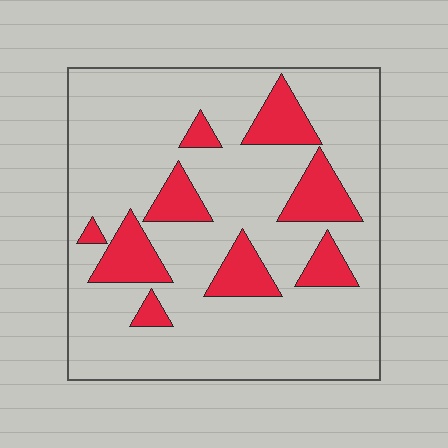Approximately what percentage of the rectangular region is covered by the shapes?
Approximately 20%.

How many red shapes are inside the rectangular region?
9.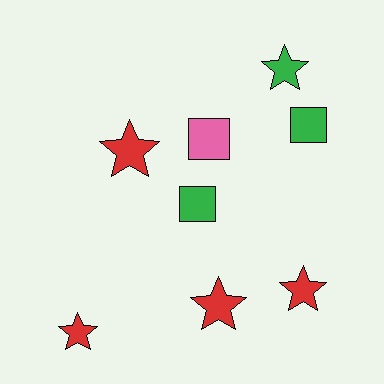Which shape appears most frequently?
Star, with 5 objects.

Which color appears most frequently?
Red, with 4 objects.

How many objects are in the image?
There are 8 objects.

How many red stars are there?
There are 4 red stars.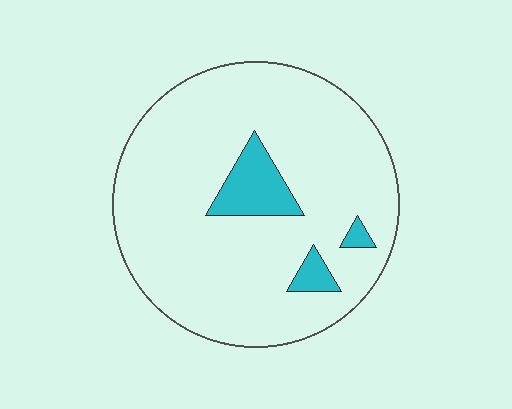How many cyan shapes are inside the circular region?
3.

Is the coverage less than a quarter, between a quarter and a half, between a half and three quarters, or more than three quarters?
Less than a quarter.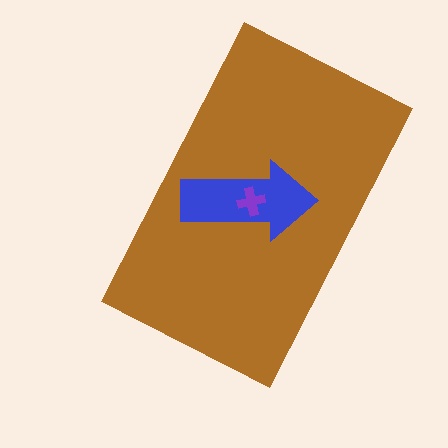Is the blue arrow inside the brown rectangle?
Yes.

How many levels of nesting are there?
3.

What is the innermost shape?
The purple cross.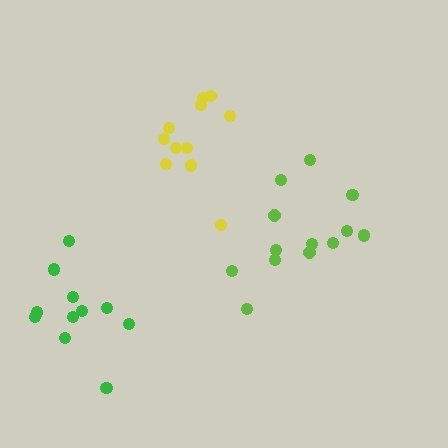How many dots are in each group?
Group 1: 11 dots, Group 2: 13 dots, Group 3: 11 dots (35 total).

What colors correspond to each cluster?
The clusters are colored: yellow, lime, green.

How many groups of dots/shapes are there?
There are 3 groups.